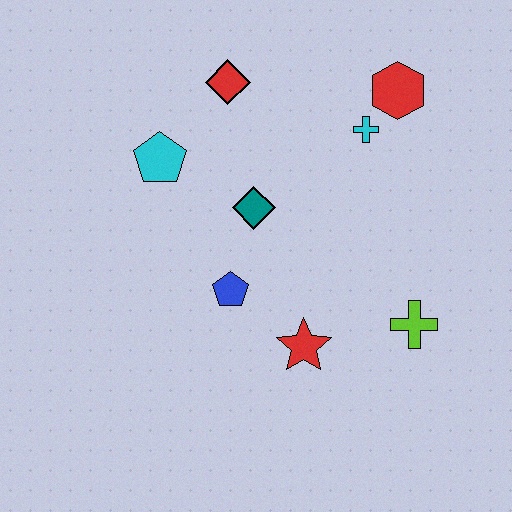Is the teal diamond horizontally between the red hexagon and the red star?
No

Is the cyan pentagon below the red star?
No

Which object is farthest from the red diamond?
The lime cross is farthest from the red diamond.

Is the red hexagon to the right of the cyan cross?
Yes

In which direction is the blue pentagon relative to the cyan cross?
The blue pentagon is below the cyan cross.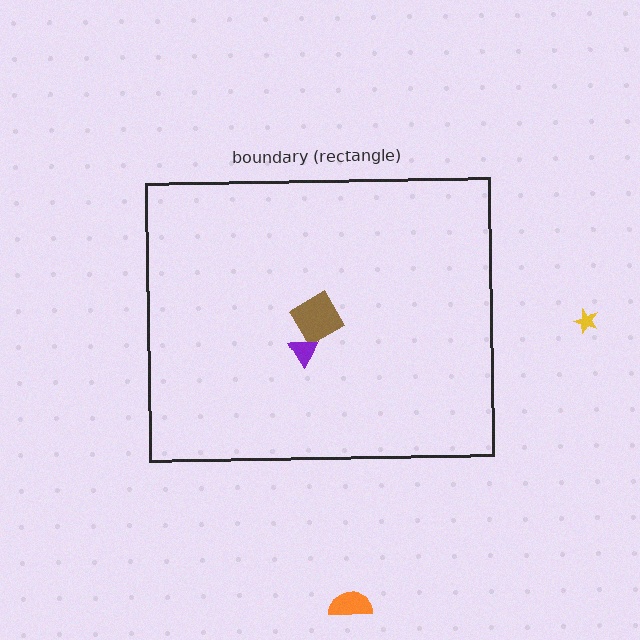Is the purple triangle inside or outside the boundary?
Inside.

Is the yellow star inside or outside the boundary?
Outside.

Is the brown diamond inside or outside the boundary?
Inside.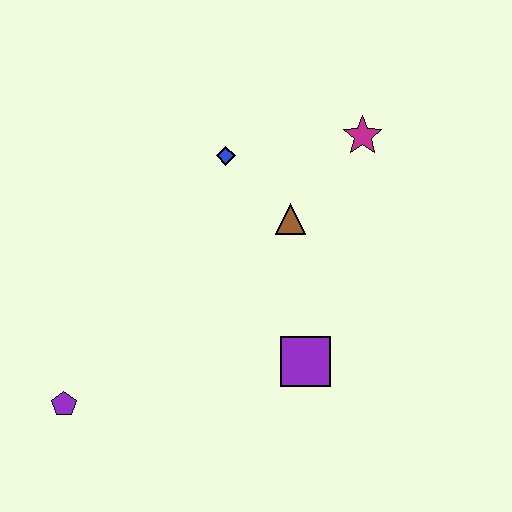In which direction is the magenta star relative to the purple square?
The magenta star is above the purple square.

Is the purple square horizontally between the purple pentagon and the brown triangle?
No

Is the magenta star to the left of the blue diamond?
No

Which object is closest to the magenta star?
The brown triangle is closest to the magenta star.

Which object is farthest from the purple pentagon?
The magenta star is farthest from the purple pentagon.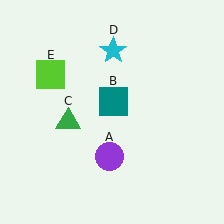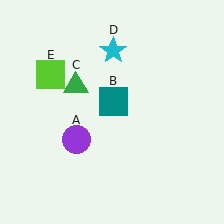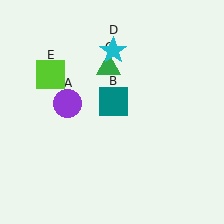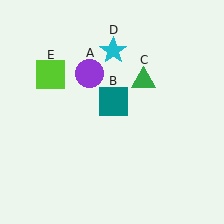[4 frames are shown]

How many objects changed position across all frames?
2 objects changed position: purple circle (object A), green triangle (object C).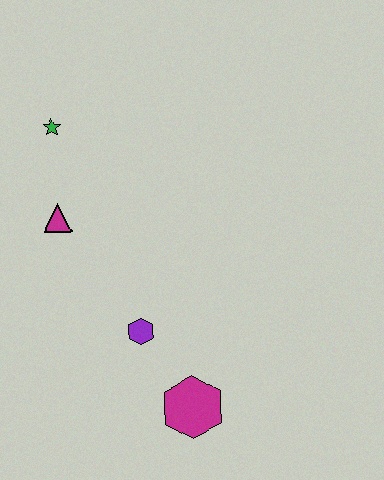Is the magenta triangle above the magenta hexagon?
Yes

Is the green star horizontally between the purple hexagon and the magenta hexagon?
No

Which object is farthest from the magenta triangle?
The magenta hexagon is farthest from the magenta triangle.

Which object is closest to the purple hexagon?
The magenta hexagon is closest to the purple hexagon.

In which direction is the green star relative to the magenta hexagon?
The green star is above the magenta hexagon.